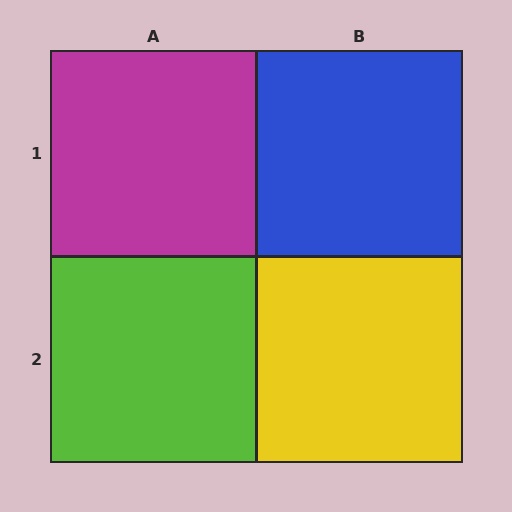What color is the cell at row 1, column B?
Blue.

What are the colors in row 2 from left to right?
Lime, yellow.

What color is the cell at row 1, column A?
Magenta.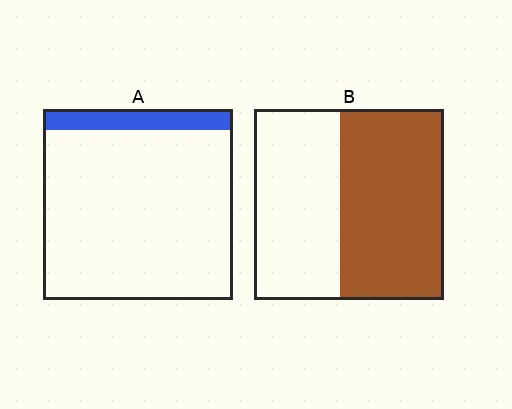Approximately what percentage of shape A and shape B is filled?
A is approximately 10% and B is approximately 55%.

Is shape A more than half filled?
No.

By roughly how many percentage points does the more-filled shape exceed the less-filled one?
By roughly 45 percentage points (B over A).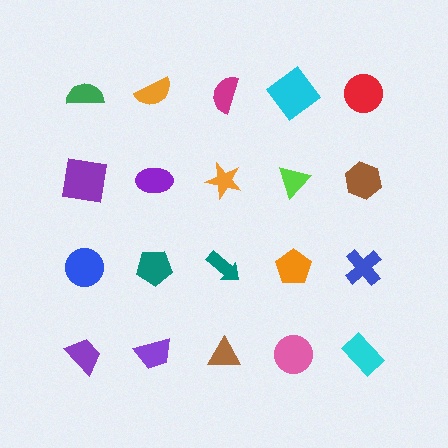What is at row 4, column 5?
A cyan rectangle.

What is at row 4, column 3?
A brown triangle.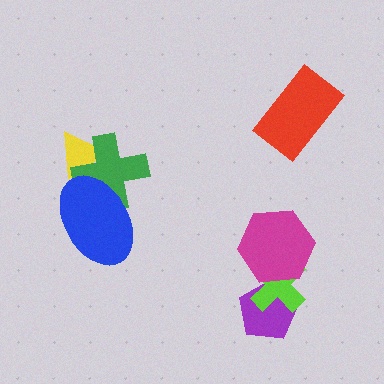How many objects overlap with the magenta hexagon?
1 object overlaps with the magenta hexagon.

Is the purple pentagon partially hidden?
Yes, it is partially covered by another shape.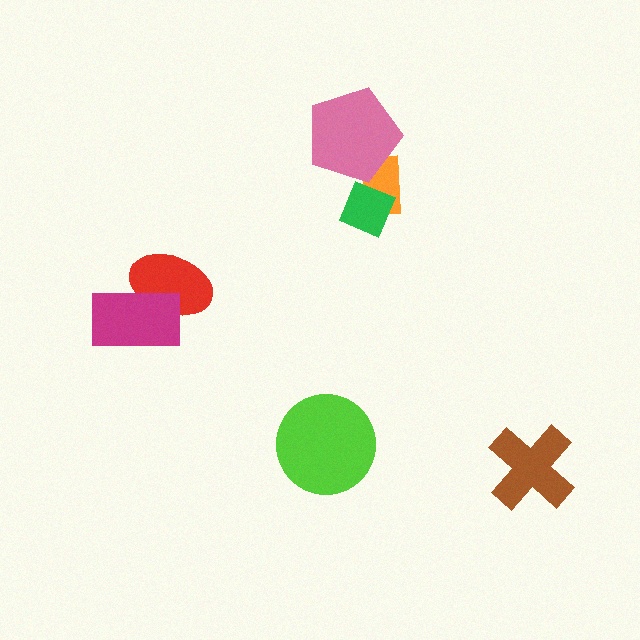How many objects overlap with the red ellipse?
1 object overlaps with the red ellipse.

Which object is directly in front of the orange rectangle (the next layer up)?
The pink pentagon is directly in front of the orange rectangle.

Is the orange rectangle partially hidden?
Yes, it is partially covered by another shape.